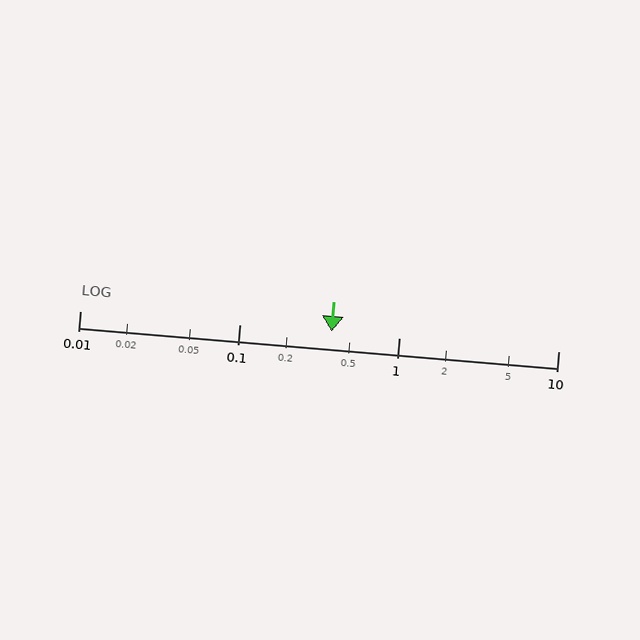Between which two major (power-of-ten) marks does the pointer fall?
The pointer is between 0.1 and 1.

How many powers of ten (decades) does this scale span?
The scale spans 3 decades, from 0.01 to 10.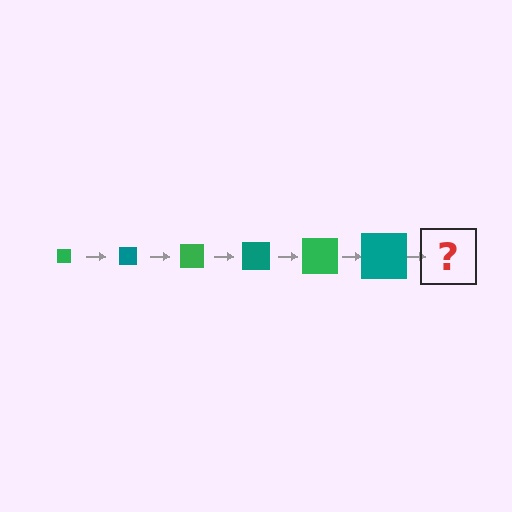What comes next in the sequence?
The next element should be a green square, larger than the previous one.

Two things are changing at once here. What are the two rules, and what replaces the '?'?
The two rules are that the square grows larger each step and the color cycles through green and teal. The '?' should be a green square, larger than the previous one.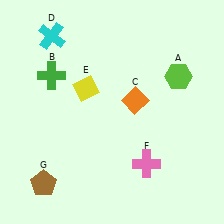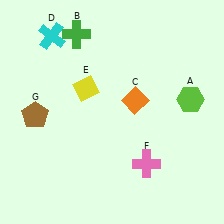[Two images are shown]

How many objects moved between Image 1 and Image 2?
3 objects moved between the two images.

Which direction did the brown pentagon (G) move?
The brown pentagon (G) moved up.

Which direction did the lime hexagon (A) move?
The lime hexagon (A) moved down.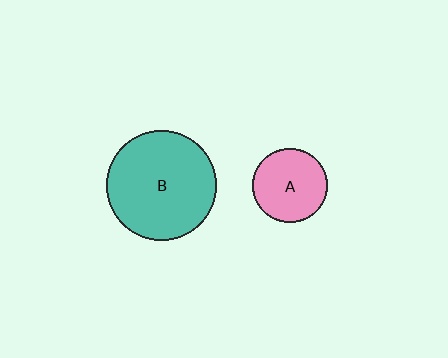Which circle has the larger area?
Circle B (teal).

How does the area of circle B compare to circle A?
Approximately 2.2 times.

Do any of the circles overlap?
No, none of the circles overlap.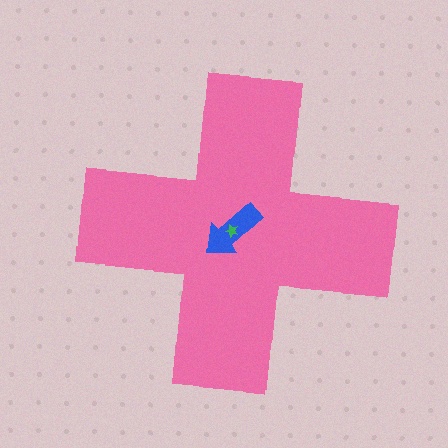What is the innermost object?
The green star.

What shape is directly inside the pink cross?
The blue arrow.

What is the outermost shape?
The pink cross.